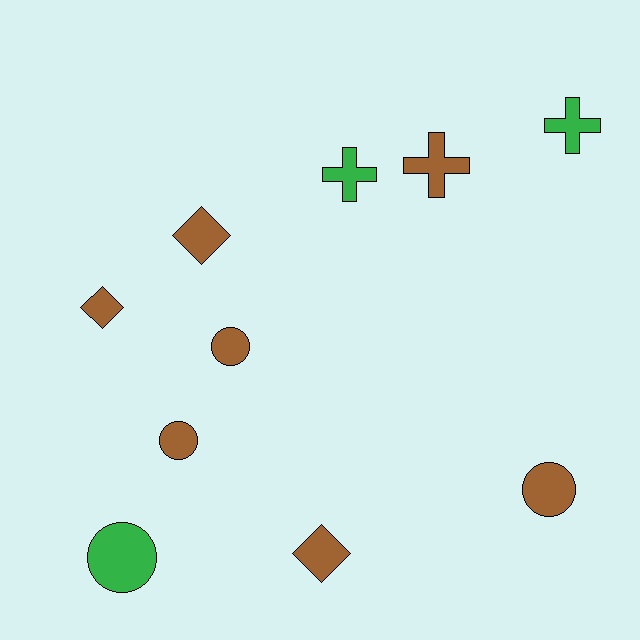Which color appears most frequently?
Brown, with 7 objects.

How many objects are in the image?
There are 10 objects.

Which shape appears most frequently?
Circle, with 4 objects.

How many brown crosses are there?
There is 1 brown cross.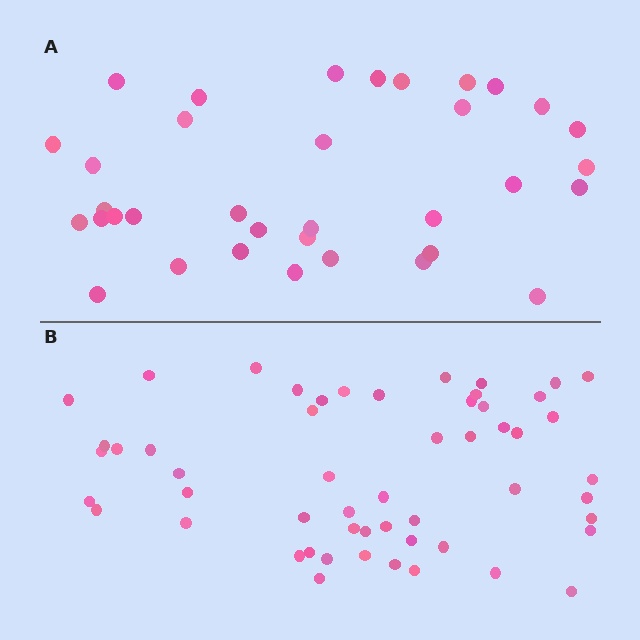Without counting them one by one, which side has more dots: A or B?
Region B (the bottom region) has more dots.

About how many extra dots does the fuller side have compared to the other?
Region B has approximately 20 more dots than region A.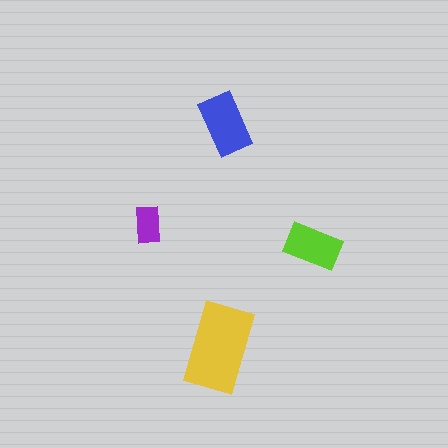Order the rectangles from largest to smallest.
the yellow one, the blue one, the lime one, the purple one.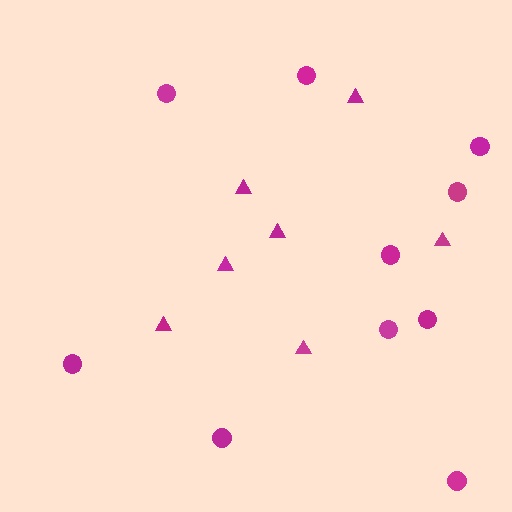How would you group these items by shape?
There are 2 groups: one group of triangles (7) and one group of circles (10).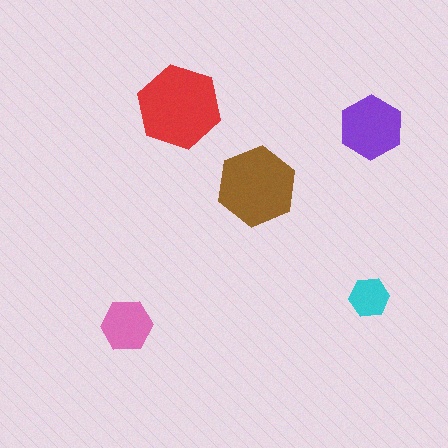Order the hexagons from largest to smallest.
the red one, the brown one, the purple one, the pink one, the cyan one.